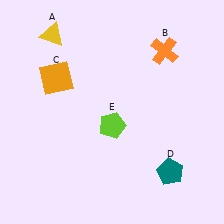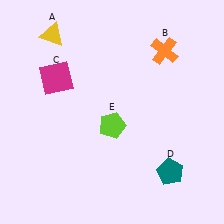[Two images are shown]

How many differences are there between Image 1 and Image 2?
There is 1 difference between the two images.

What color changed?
The square (C) changed from orange in Image 1 to magenta in Image 2.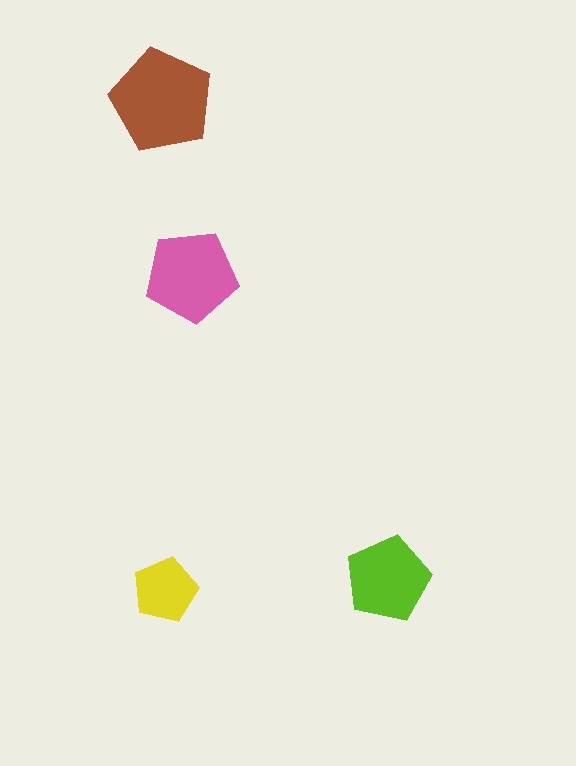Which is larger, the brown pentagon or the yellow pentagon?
The brown one.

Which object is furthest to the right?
The lime pentagon is rightmost.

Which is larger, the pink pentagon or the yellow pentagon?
The pink one.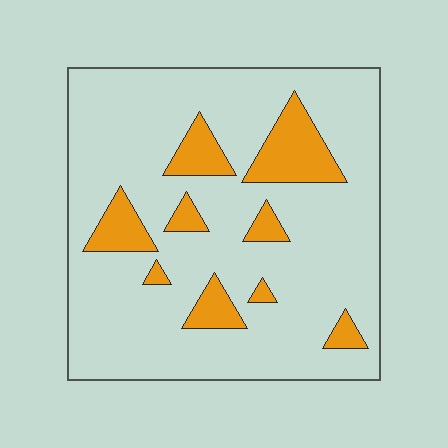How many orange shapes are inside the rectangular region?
9.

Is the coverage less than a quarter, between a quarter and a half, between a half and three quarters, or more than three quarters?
Less than a quarter.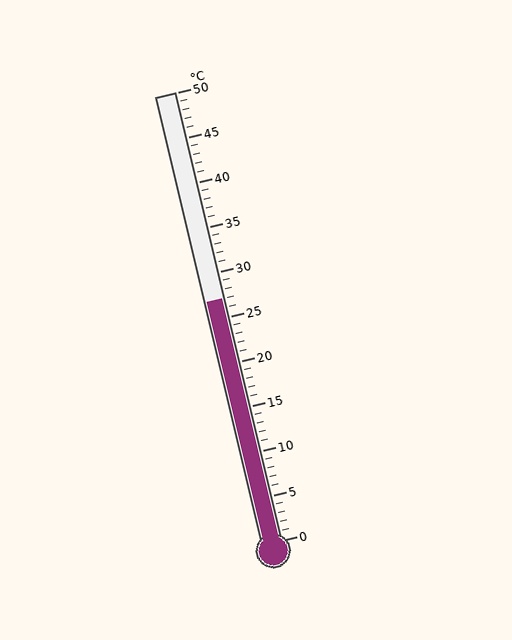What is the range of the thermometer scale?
The thermometer scale ranges from 0°C to 50°C.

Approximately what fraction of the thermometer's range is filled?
The thermometer is filled to approximately 55% of its range.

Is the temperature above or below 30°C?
The temperature is below 30°C.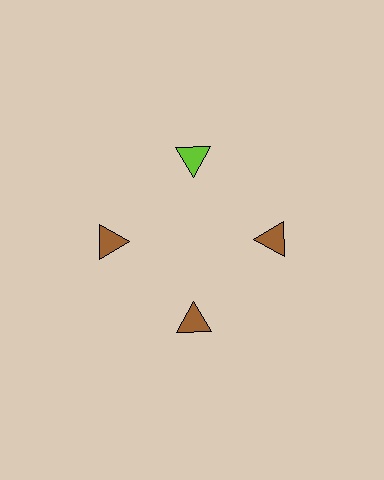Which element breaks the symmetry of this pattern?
The lime triangle at roughly the 12 o'clock position breaks the symmetry. All other shapes are brown triangles.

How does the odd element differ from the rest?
It has a different color: lime instead of brown.